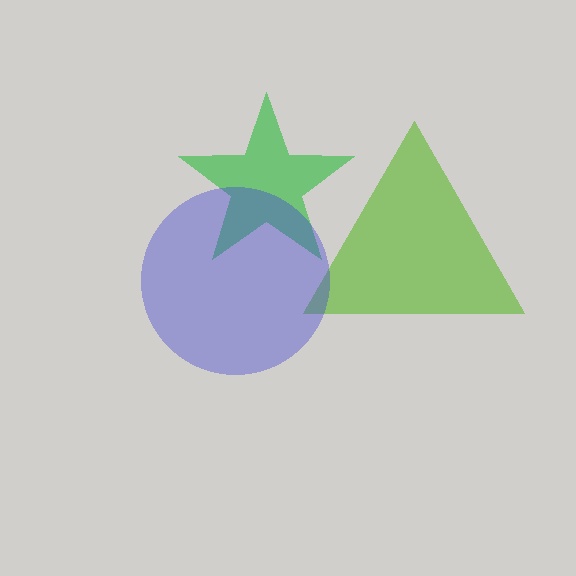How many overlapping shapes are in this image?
There are 3 overlapping shapes in the image.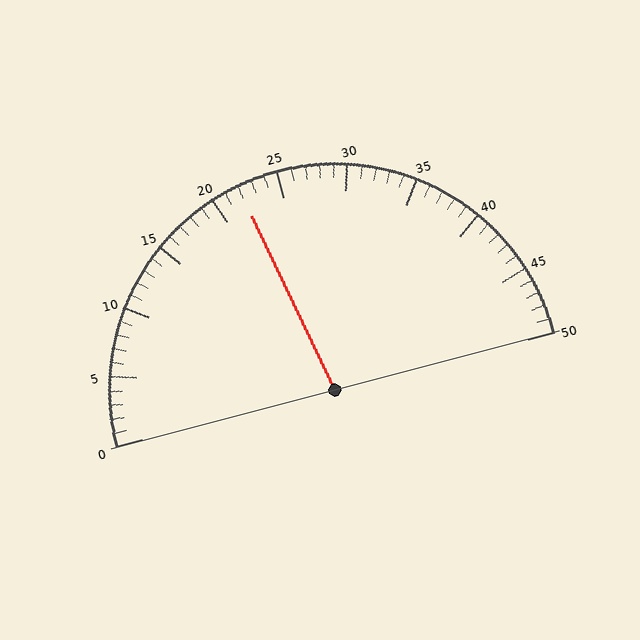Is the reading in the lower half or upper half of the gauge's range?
The reading is in the lower half of the range (0 to 50).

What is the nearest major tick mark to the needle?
The nearest major tick mark is 20.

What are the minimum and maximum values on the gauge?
The gauge ranges from 0 to 50.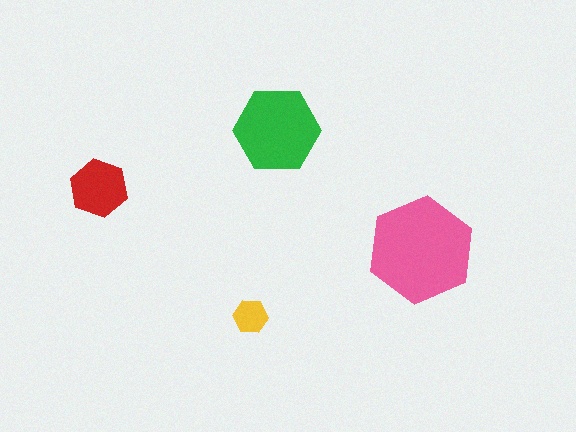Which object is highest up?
The green hexagon is topmost.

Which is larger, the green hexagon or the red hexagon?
The green one.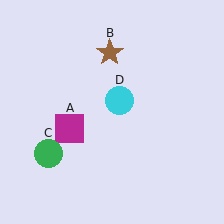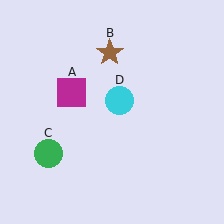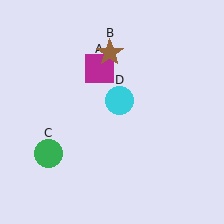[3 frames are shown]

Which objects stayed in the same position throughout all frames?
Brown star (object B) and green circle (object C) and cyan circle (object D) remained stationary.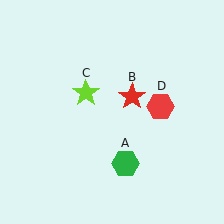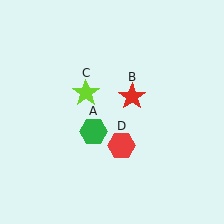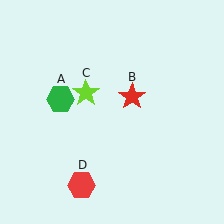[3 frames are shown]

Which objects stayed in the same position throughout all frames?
Red star (object B) and lime star (object C) remained stationary.